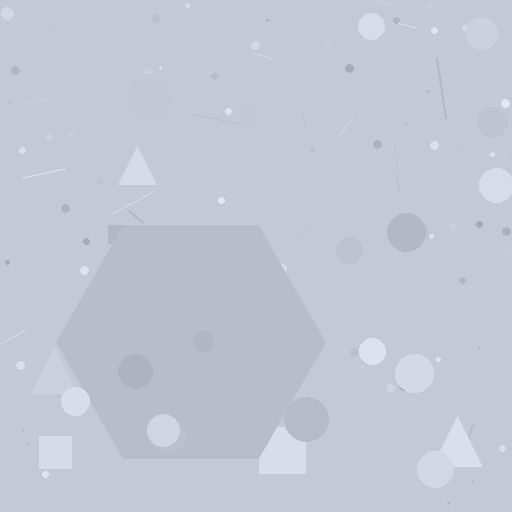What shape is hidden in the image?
A hexagon is hidden in the image.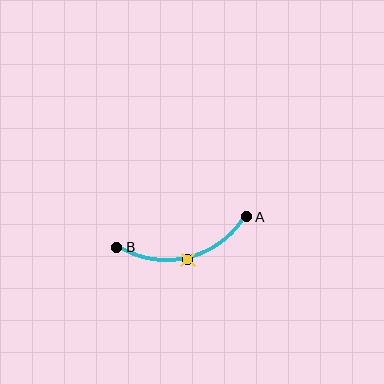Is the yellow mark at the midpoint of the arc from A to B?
Yes. The yellow mark lies on the arc at equal arc-length from both A and B — it is the arc midpoint.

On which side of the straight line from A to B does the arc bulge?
The arc bulges below the straight line connecting A and B.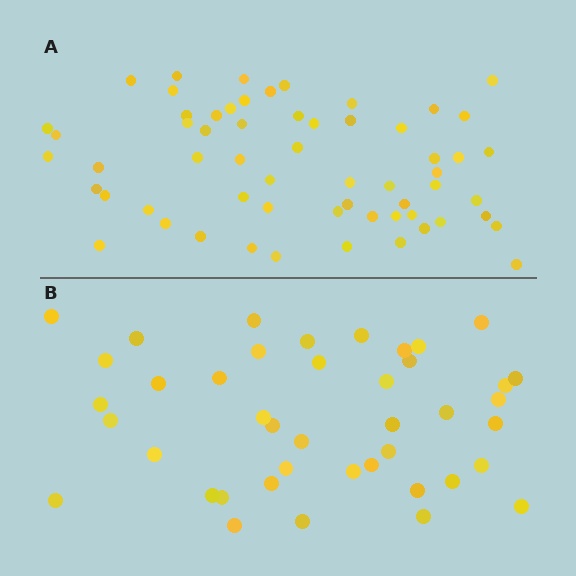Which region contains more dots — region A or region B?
Region A (the top region) has more dots.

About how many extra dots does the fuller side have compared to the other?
Region A has approximately 20 more dots than region B.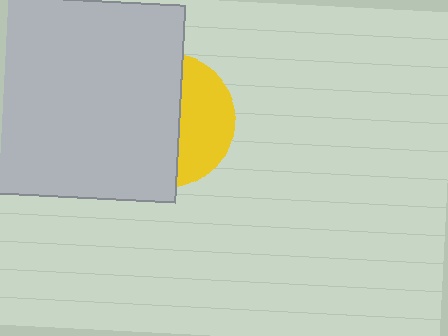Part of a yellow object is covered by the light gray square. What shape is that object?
It is a circle.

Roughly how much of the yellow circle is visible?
A small part of it is visible (roughly 39%).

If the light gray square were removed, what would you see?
You would see the complete yellow circle.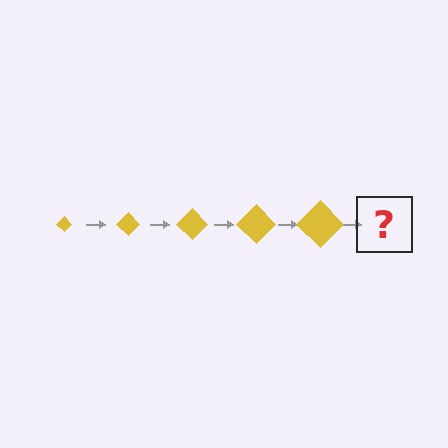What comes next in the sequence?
The next element should be a yellow diamond, larger than the previous one.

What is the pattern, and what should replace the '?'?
The pattern is that the diamond gets progressively larger each step. The '?' should be a yellow diamond, larger than the previous one.